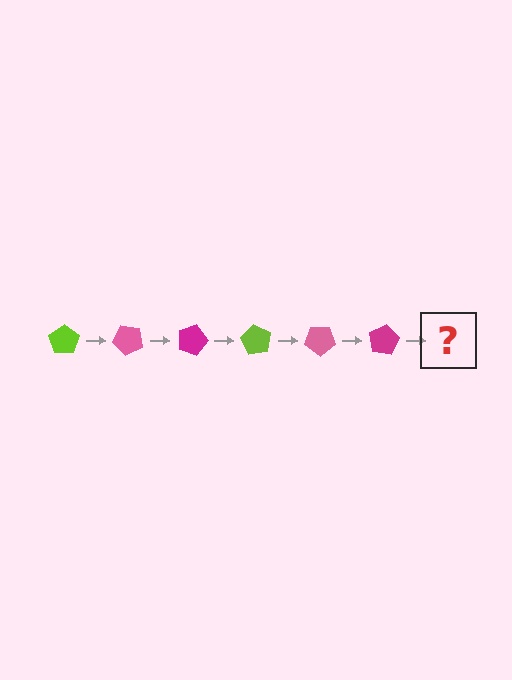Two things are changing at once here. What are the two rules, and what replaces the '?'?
The two rules are that it rotates 45 degrees each step and the color cycles through lime, pink, and magenta. The '?' should be a lime pentagon, rotated 270 degrees from the start.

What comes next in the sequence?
The next element should be a lime pentagon, rotated 270 degrees from the start.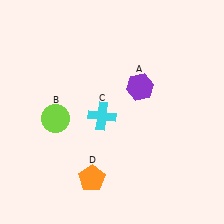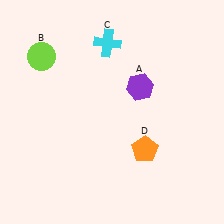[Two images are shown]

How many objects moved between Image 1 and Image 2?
3 objects moved between the two images.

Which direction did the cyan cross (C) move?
The cyan cross (C) moved up.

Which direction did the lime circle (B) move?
The lime circle (B) moved up.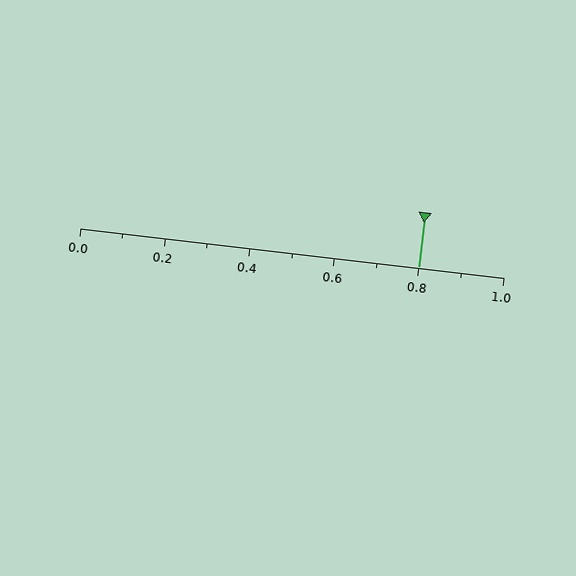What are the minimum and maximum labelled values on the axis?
The axis runs from 0.0 to 1.0.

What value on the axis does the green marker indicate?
The marker indicates approximately 0.8.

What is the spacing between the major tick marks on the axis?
The major ticks are spaced 0.2 apart.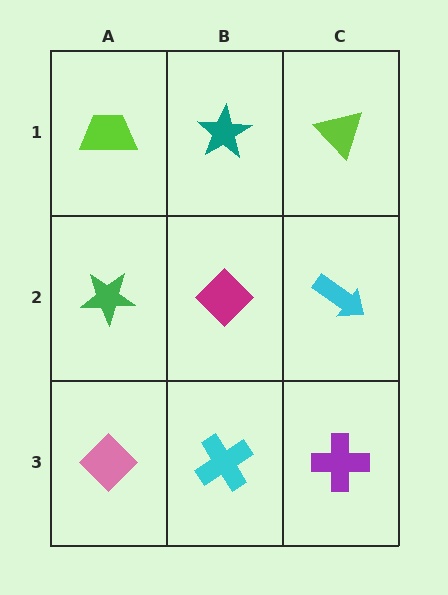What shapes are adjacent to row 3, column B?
A magenta diamond (row 2, column B), a pink diamond (row 3, column A), a purple cross (row 3, column C).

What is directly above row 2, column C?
A lime triangle.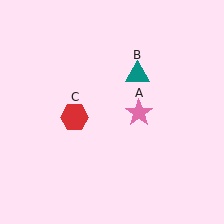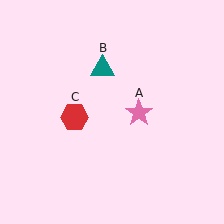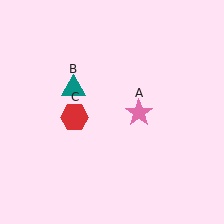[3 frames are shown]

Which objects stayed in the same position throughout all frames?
Pink star (object A) and red hexagon (object C) remained stationary.